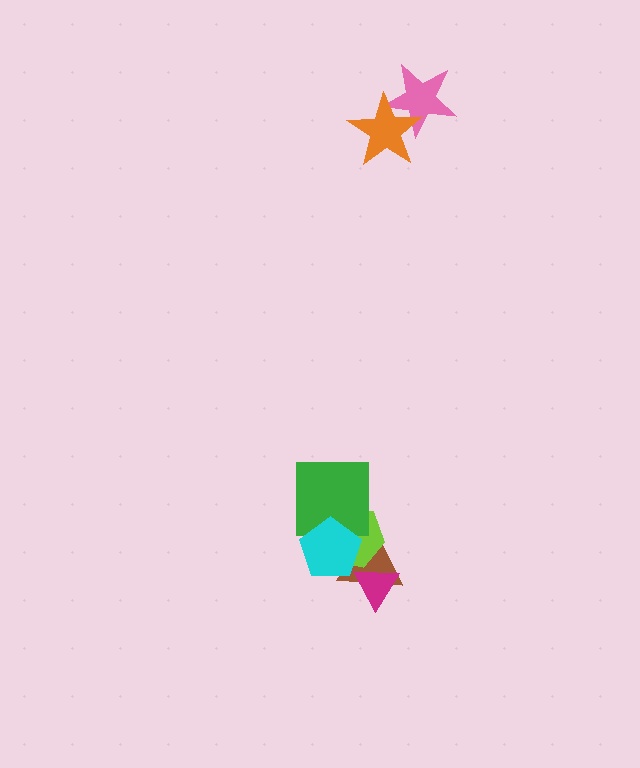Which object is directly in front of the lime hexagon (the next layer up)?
The green square is directly in front of the lime hexagon.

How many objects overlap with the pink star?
1 object overlaps with the pink star.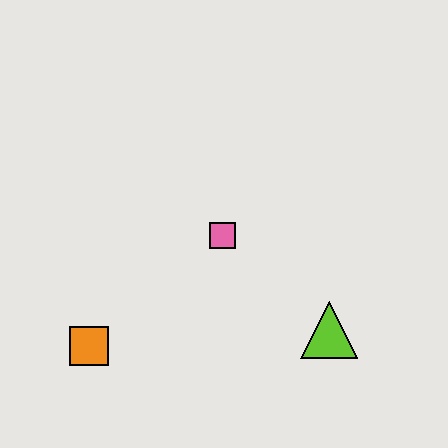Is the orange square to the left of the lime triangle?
Yes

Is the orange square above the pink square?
No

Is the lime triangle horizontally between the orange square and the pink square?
No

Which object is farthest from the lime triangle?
The orange square is farthest from the lime triangle.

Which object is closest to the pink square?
The lime triangle is closest to the pink square.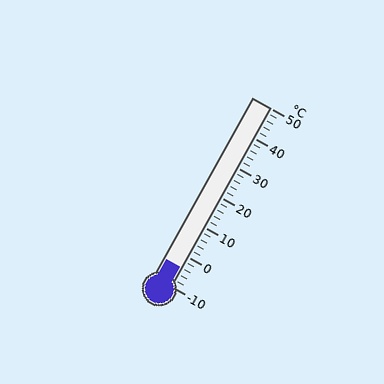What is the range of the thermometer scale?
The thermometer scale ranges from -10°C to 50°C.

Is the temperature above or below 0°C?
The temperature is below 0°C.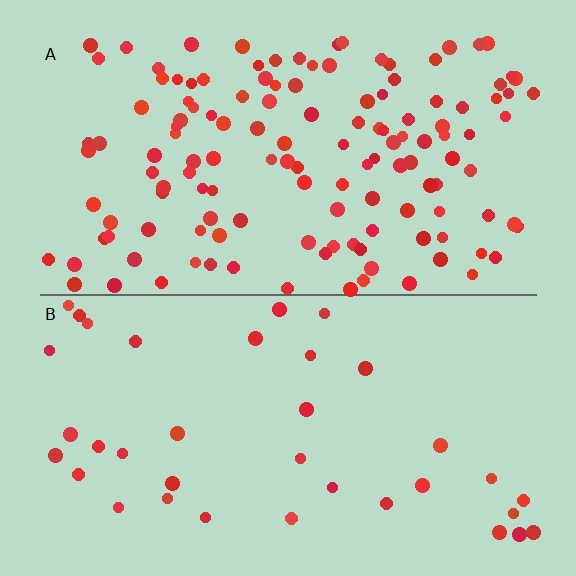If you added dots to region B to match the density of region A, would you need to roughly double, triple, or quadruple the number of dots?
Approximately quadruple.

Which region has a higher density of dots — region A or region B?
A (the top).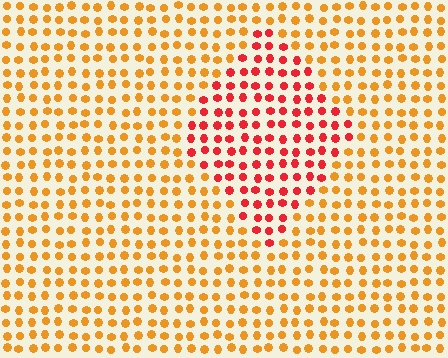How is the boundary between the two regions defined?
The boundary is defined purely by a slight shift in hue (about 39 degrees). Spacing, size, and orientation are identical on both sides.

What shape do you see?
I see a diamond.